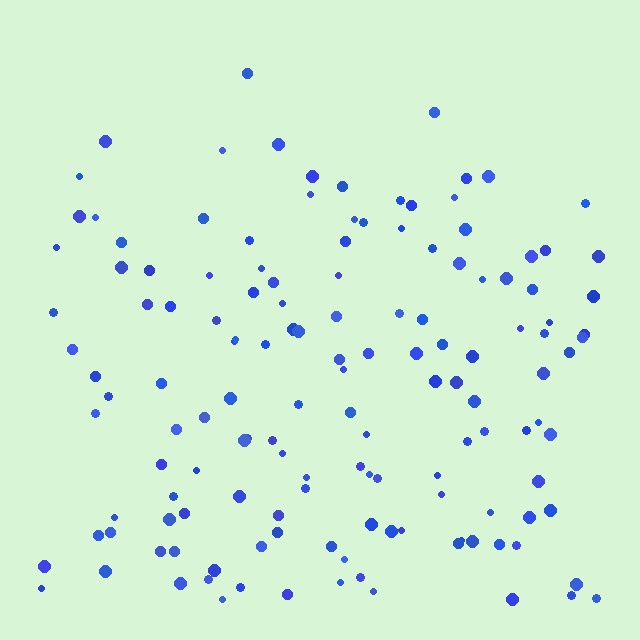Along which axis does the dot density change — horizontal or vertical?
Vertical.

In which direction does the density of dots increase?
From top to bottom, with the bottom side densest.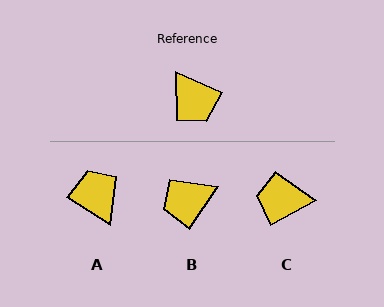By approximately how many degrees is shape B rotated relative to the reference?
Approximately 100 degrees clockwise.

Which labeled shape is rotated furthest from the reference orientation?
A, about 171 degrees away.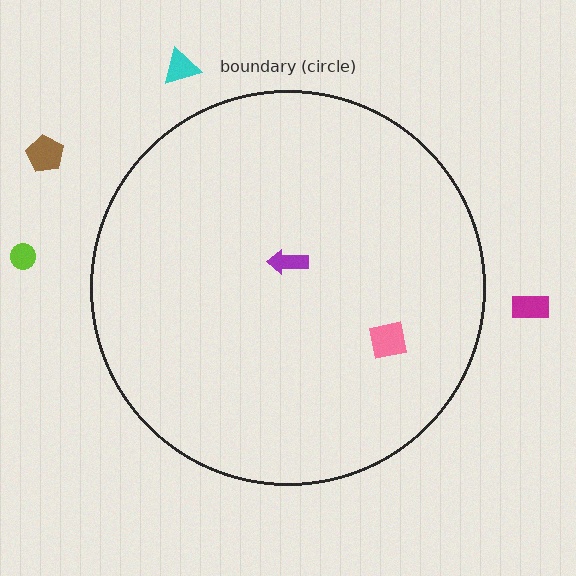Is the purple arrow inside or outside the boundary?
Inside.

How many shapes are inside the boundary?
2 inside, 4 outside.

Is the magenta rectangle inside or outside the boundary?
Outside.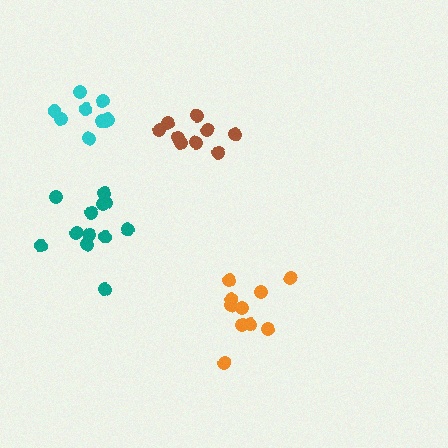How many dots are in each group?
Group 1: 10 dots, Group 2: 12 dots, Group 3: 9 dots, Group 4: 9 dots (40 total).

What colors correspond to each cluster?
The clusters are colored: orange, teal, brown, cyan.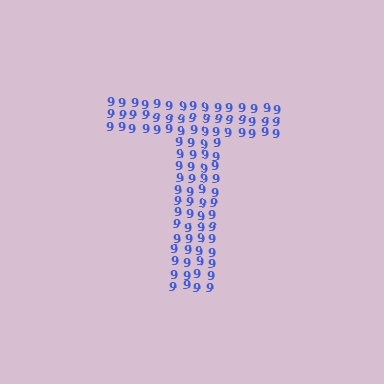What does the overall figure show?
The overall figure shows the letter T.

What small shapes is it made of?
It is made of small digit 9's.